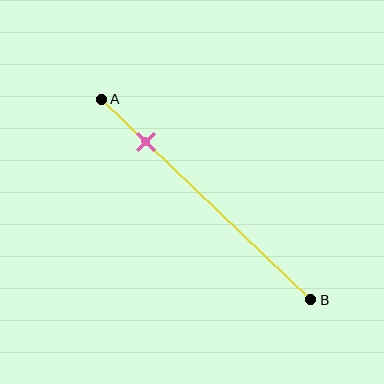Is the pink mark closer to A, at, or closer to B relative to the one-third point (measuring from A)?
The pink mark is closer to point A than the one-third point of segment AB.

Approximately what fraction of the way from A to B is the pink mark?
The pink mark is approximately 20% of the way from A to B.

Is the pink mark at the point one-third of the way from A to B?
No, the mark is at about 20% from A, not at the 33% one-third point.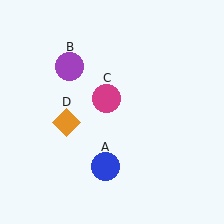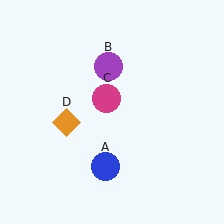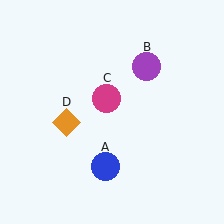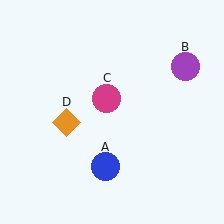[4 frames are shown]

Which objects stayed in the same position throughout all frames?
Blue circle (object A) and magenta circle (object C) and orange diamond (object D) remained stationary.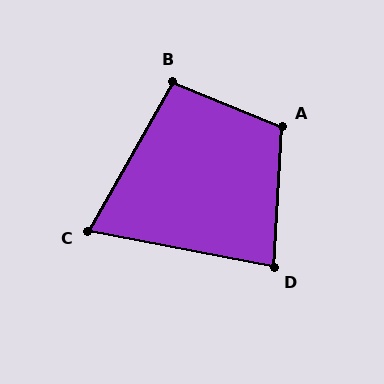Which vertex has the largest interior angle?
A, at approximately 109 degrees.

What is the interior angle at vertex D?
Approximately 82 degrees (acute).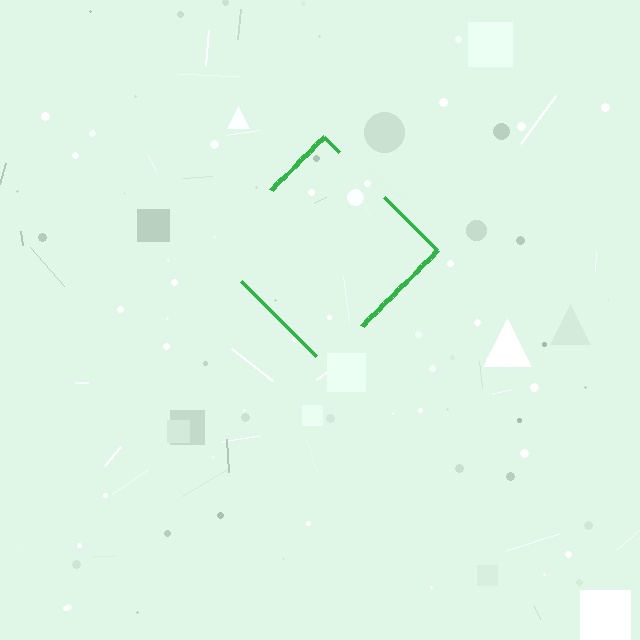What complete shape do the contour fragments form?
The contour fragments form a diamond.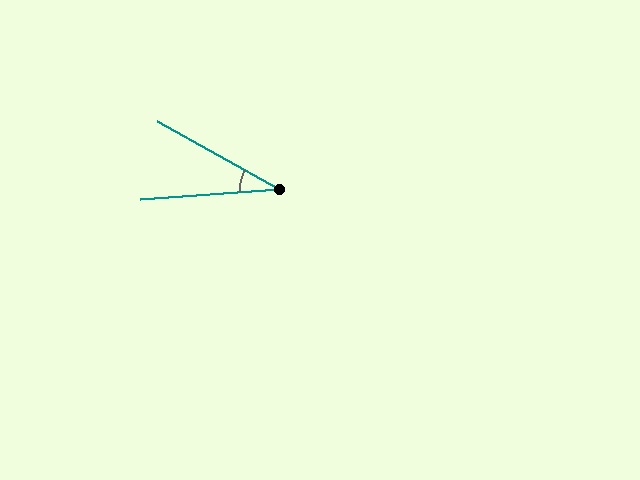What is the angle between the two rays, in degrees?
Approximately 33 degrees.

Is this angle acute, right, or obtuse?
It is acute.